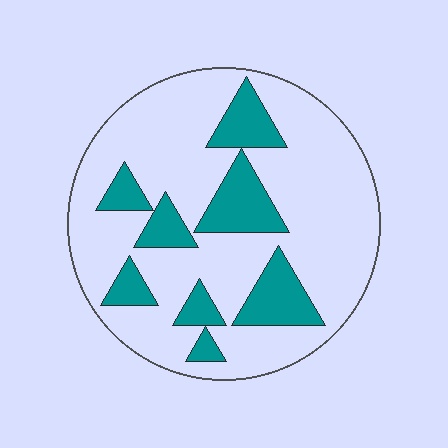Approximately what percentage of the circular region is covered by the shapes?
Approximately 25%.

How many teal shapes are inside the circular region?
8.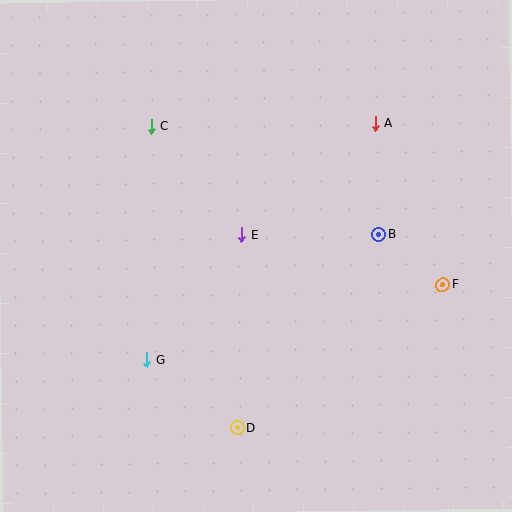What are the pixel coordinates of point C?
Point C is at (151, 127).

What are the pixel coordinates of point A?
Point A is at (375, 124).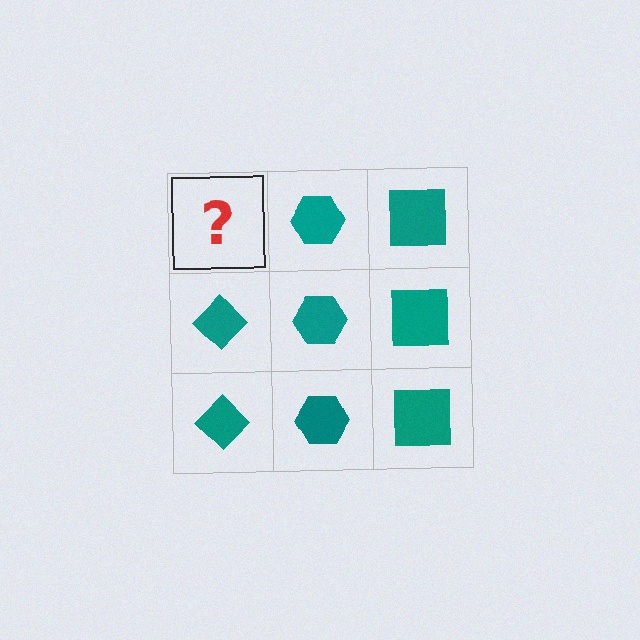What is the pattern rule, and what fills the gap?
The rule is that each column has a consistent shape. The gap should be filled with a teal diamond.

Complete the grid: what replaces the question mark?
The question mark should be replaced with a teal diamond.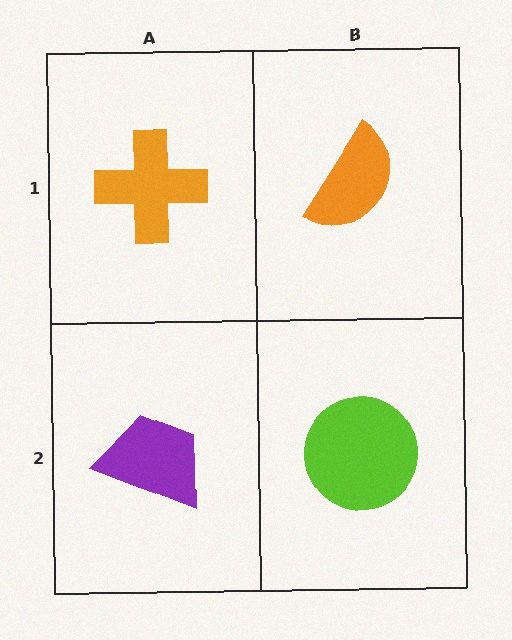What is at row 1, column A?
An orange cross.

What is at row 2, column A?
A purple trapezoid.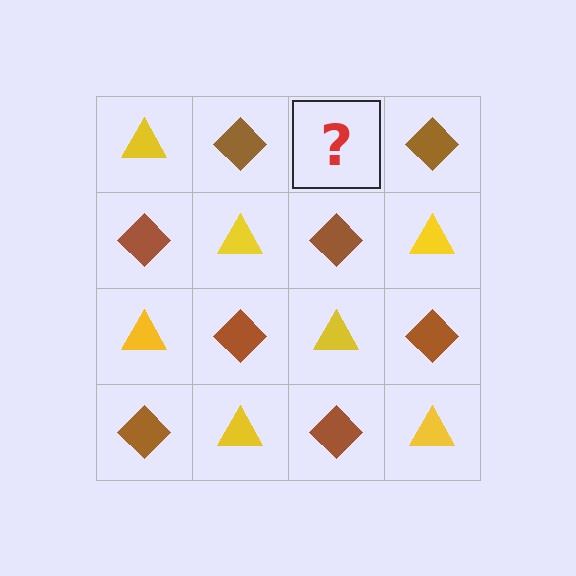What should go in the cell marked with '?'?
The missing cell should contain a yellow triangle.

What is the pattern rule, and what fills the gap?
The rule is that it alternates yellow triangle and brown diamond in a checkerboard pattern. The gap should be filled with a yellow triangle.